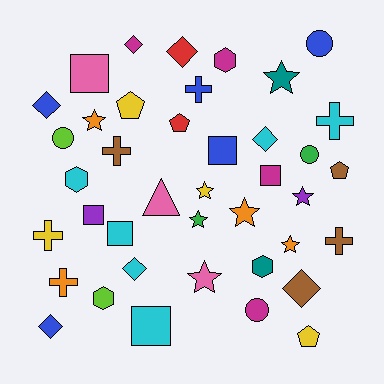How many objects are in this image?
There are 40 objects.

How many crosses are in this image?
There are 6 crosses.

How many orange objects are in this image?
There are 4 orange objects.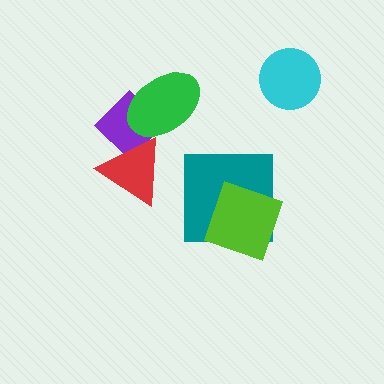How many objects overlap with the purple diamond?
2 objects overlap with the purple diamond.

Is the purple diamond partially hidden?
Yes, it is partially covered by another shape.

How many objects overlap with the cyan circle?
0 objects overlap with the cyan circle.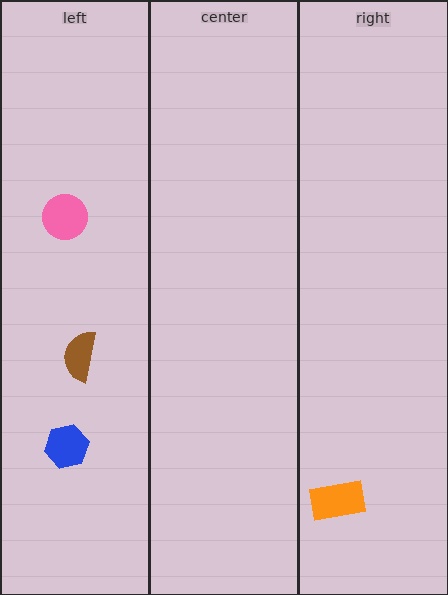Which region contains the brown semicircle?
The left region.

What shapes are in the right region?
The orange rectangle.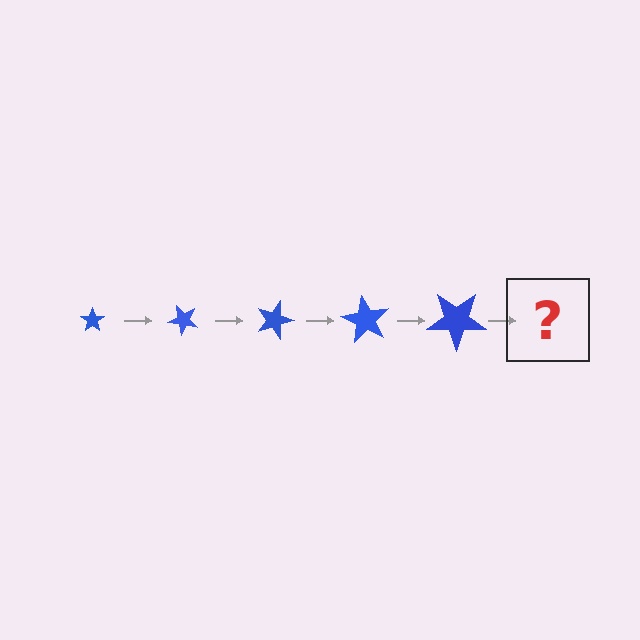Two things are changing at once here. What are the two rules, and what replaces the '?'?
The two rules are that the star grows larger each step and it rotates 45 degrees each step. The '?' should be a star, larger than the previous one and rotated 225 degrees from the start.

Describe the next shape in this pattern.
It should be a star, larger than the previous one and rotated 225 degrees from the start.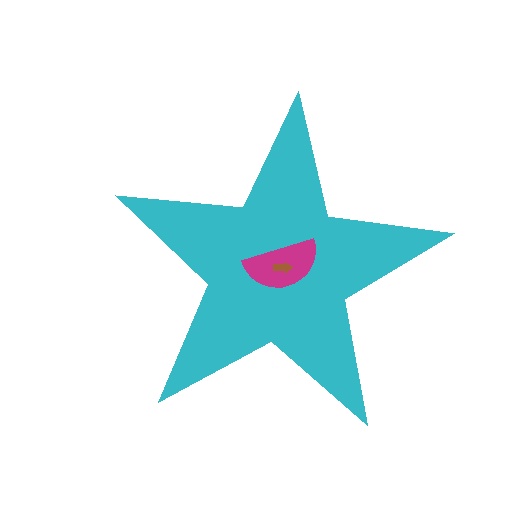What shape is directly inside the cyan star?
The magenta semicircle.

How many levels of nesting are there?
3.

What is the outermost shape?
The cyan star.